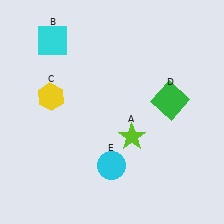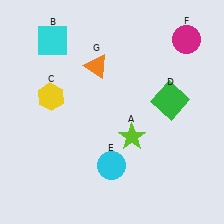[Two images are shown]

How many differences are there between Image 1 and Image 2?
There are 2 differences between the two images.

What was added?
A magenta circle (F), an orange triangle (G) were added in Image 2.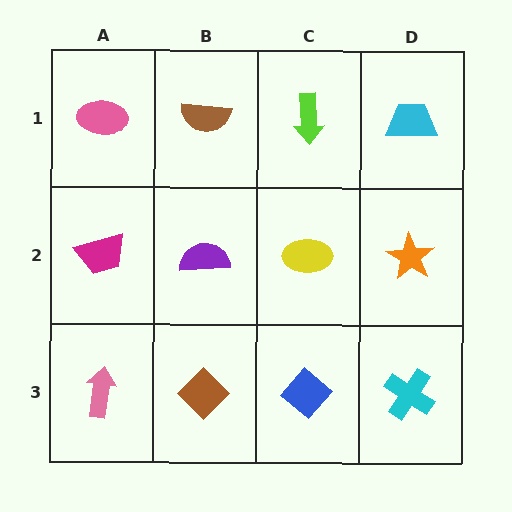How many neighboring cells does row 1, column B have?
3.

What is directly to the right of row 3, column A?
A brown diamond.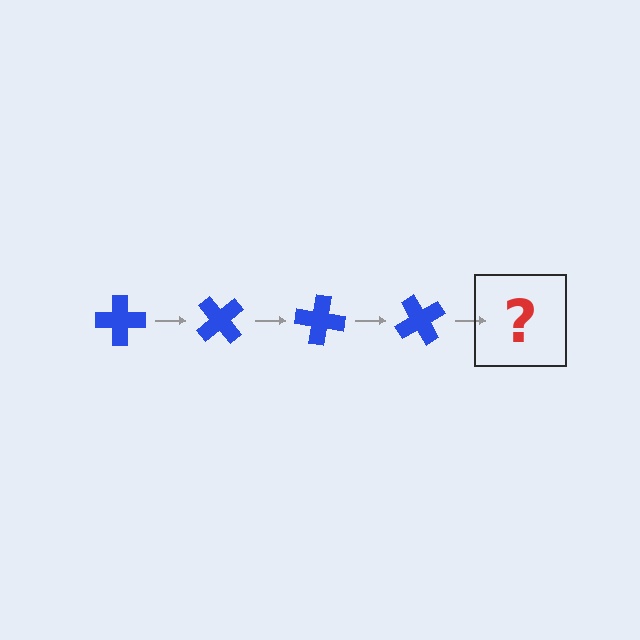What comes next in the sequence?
The next element should be a blue cross rotated 200 degrees.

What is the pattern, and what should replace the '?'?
The pattern is that the cross rotates 50 degrees each step. The '?' should be a blue cross rotated 200 degrees.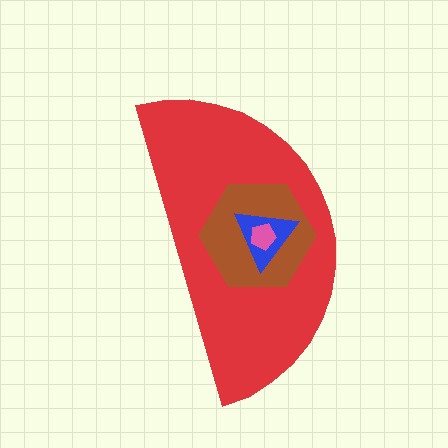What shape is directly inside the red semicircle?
The brown hexagon.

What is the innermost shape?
The pink pentagon.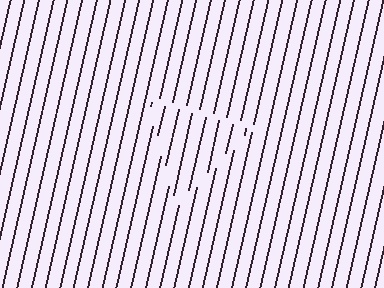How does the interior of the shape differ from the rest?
The interior of the shape contains the same grating, shifted by half a period — the contour is defined by the phase discontinuity where line-ends from the inner and outer gratings abut.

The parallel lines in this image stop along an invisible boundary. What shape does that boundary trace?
An illusory triangle. The interior of the shape contains the same grating, shifted by half a period — the contour is defined by the phase discontinuity where line-ends from the inner and outer gratings abut.